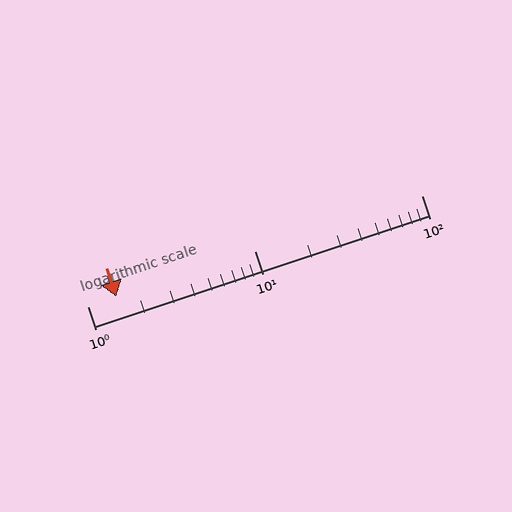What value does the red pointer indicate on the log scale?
The pointer indicates approximately 1.5.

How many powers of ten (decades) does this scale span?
The scale spans 2 decades, from 1 to 100.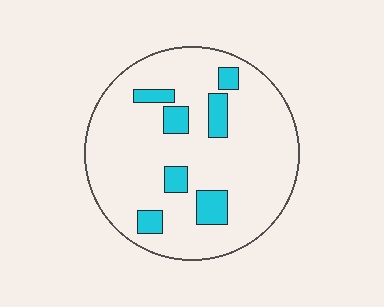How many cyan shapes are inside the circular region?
7.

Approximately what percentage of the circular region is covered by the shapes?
Approximately 15%.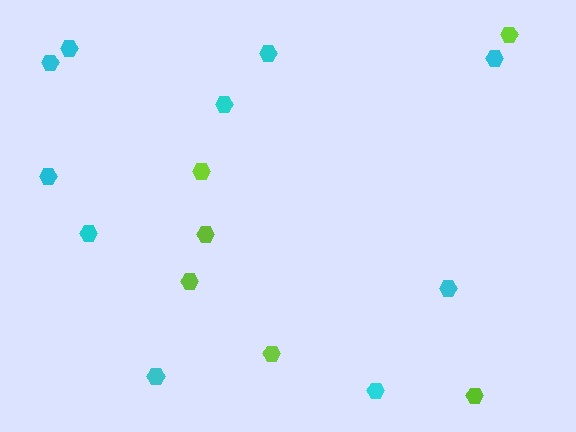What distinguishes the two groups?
There are 2 groups: one group of cyan hexagons (10) and one group of lime hexagons (6).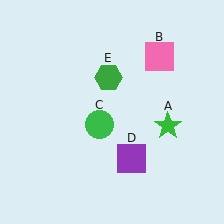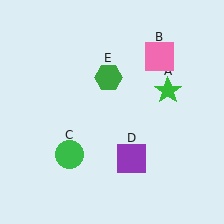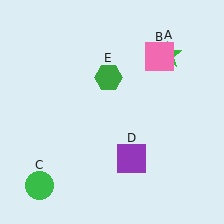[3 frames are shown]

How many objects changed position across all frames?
2 objects changed position: green star (object A), green circle (object C).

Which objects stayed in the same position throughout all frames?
Pink square (object B) and purple square (object D) and green hexagon (object E) remained stationary.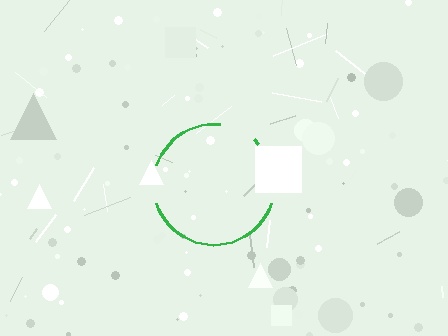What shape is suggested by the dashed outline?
The dashed outline suggests a circle.